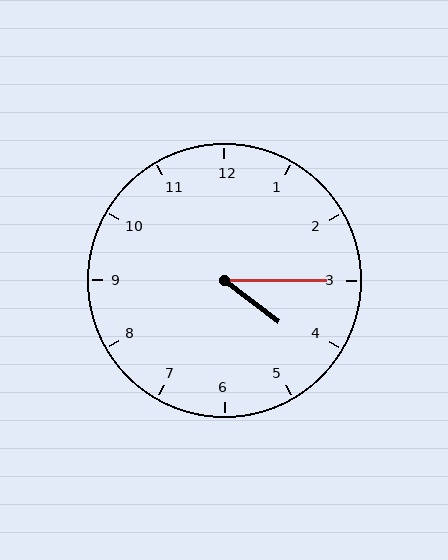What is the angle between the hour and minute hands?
Approximately 38 degrees.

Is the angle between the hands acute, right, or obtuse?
It is acute.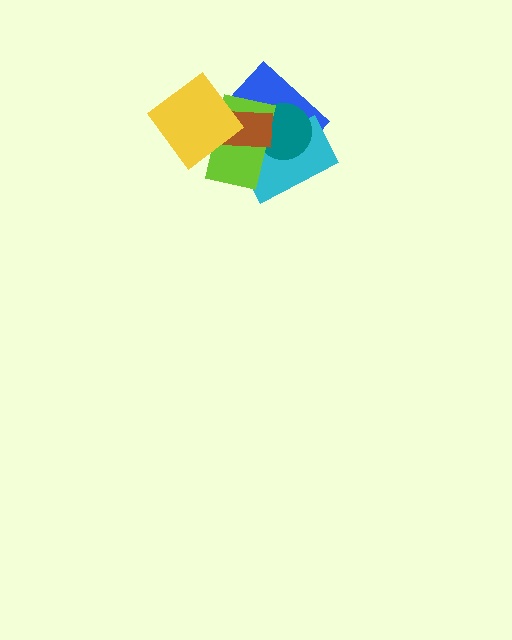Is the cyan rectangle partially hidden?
Yes, it is partially covered by another shape.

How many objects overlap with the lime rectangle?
5 objects overlap with the lime rectangle.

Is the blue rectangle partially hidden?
Yes, it is partially covered by another shape.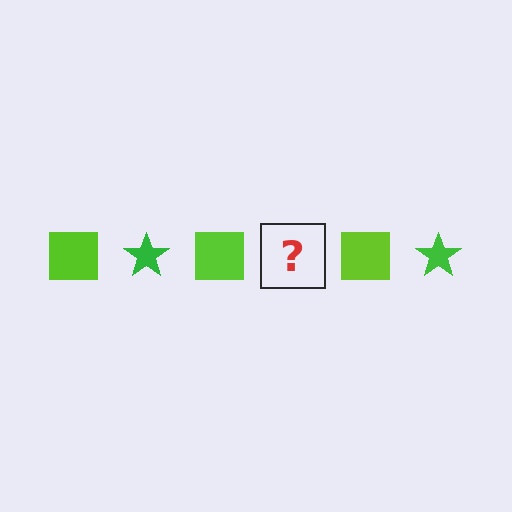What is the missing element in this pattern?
The missing element is a green star.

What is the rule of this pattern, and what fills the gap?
The rule is that the pattern alternates between lime square and green star. The gap should be filled with a green star.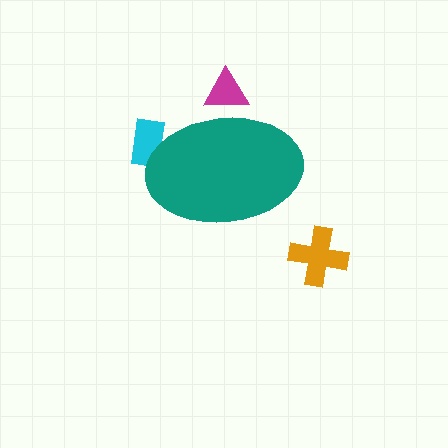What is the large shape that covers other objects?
A teal ellipse.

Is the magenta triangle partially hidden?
Yes, the magenta triangle is partially hidden behind the teal ellipse.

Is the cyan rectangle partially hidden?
Yes, the cyan rectangle is partially hidden behind the teal ellipse.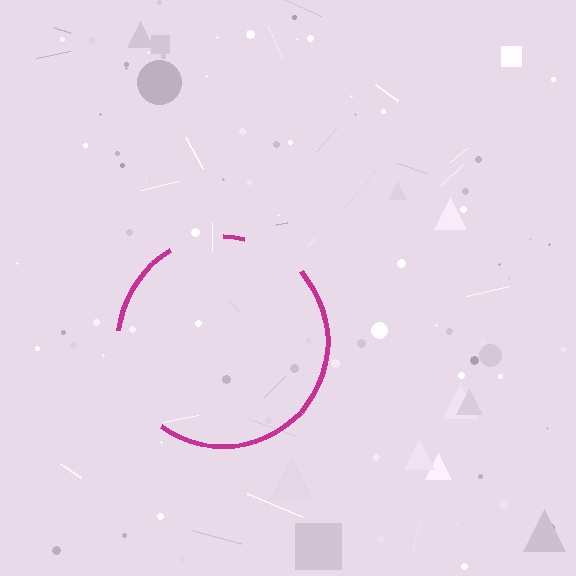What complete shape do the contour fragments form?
The contour fragments form a circle.